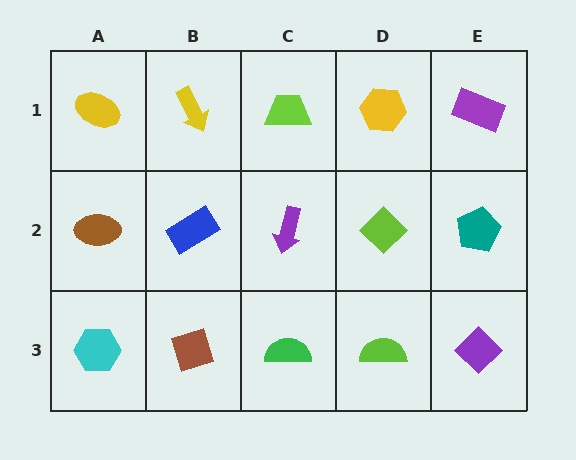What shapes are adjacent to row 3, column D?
A lime diamond (row 2, column D), a green semicircle (row 3, column C), a purple diamond (row 3, column E).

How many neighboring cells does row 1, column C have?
3.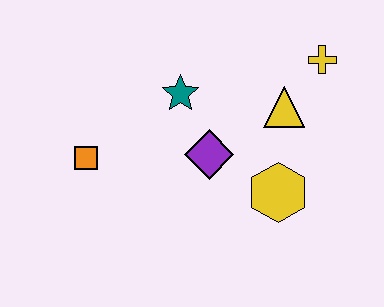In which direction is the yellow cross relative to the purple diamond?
The yellow cross is to the right of the purple diamond.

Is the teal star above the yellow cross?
No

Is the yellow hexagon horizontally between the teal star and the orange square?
No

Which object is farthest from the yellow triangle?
The orange square is farthest from the yellow triangle.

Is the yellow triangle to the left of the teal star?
No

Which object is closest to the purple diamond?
The teal star is closest to the purple diamond.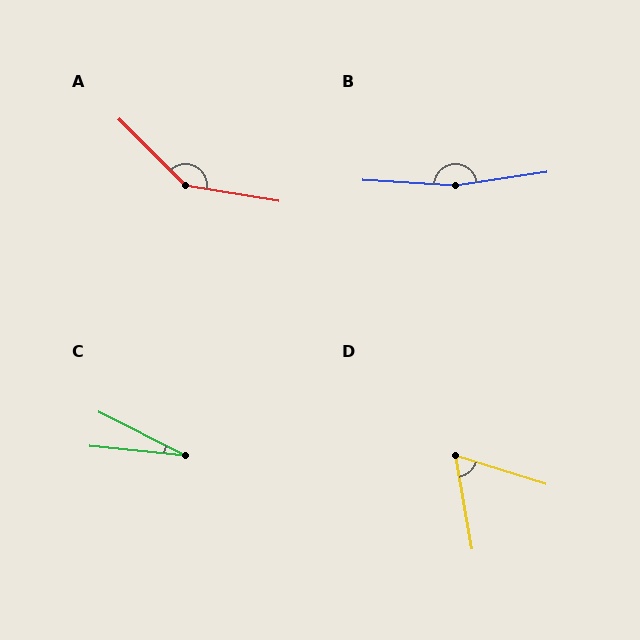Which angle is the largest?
B, at approximately 168 degrees.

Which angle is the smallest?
C, at approximately 21 degrees.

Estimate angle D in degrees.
Approximately 62 degrees.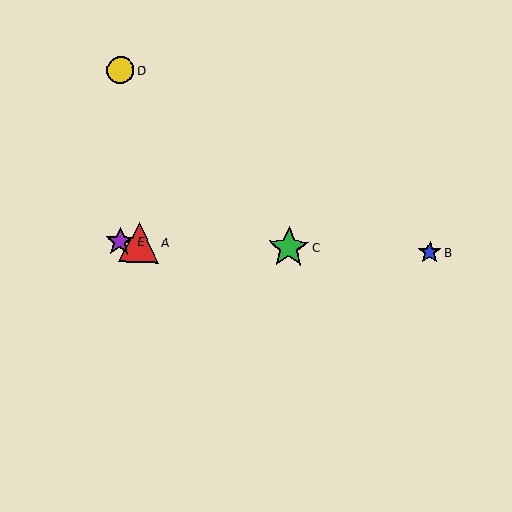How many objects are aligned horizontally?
4 objects (A, B, C, E) are aligned horizontally.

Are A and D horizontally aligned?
No, A is at y≈242 and D is at y≈70.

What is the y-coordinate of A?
Object A is at y≈242.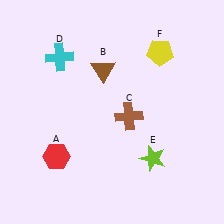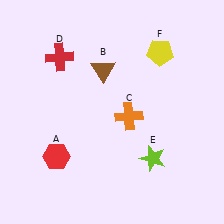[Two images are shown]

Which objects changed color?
C changed from brown to orange. D changed from cyan to red.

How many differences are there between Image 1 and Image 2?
There are 2 differences between the two images.